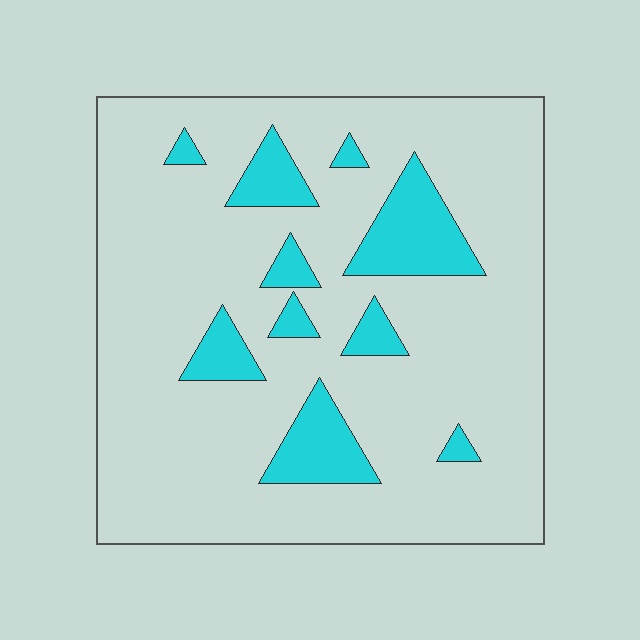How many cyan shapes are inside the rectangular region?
10.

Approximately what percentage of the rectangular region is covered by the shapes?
Approximately 15%.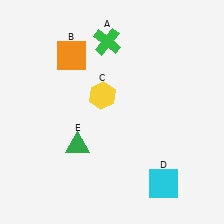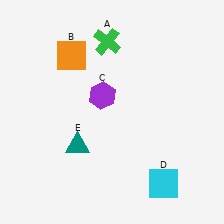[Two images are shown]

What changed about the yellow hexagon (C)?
In Image 1, C is yellow. In Image 2, it changed to purple.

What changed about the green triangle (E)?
In Image 1, E is green. In Image 2, it changed to teal.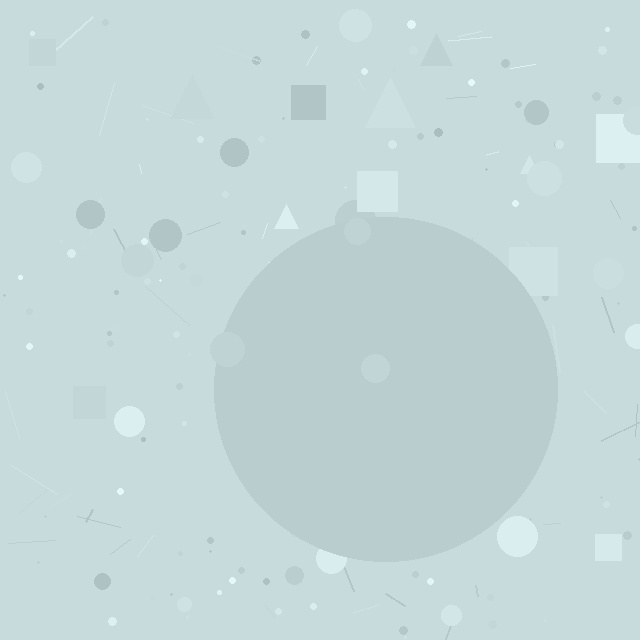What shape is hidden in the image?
A circle is hidden in the image.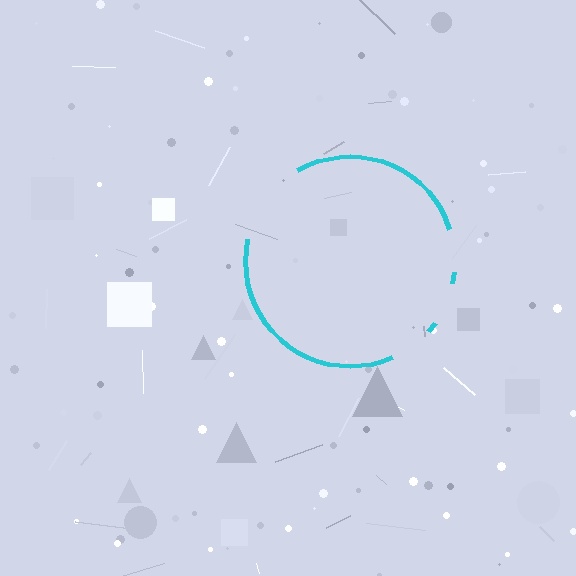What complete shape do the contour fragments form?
The contour fragments form a circle.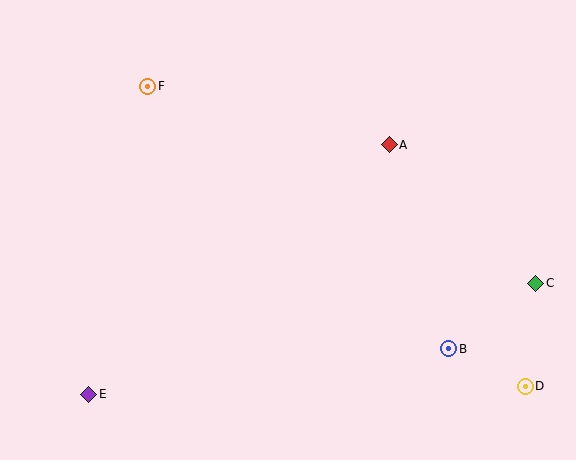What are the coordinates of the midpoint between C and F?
The midpoint between C and F is at (342, 185).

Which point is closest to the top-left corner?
Point F is closest to the top-left corner.